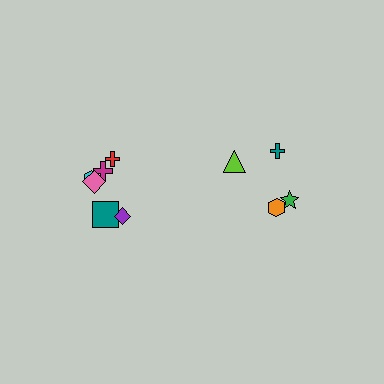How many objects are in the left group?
There are 6 objects.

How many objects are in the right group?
There are 4 objects.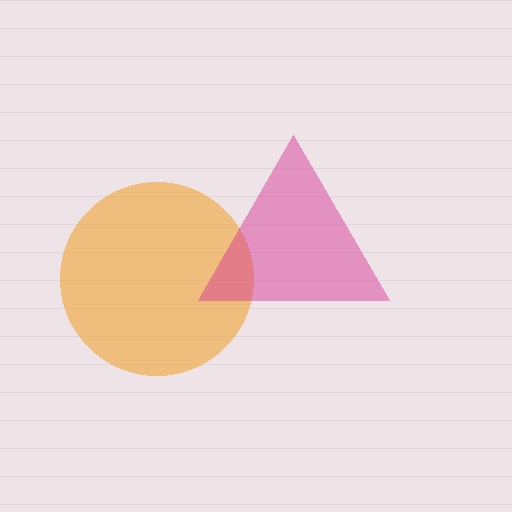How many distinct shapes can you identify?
There are 2 distinct shapes: an orange circle, a magenta triangle.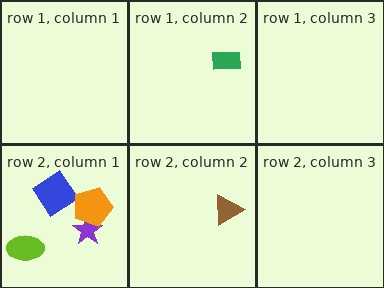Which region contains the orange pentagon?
The row 2, column 1 region.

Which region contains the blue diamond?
The row 2, column 1 region.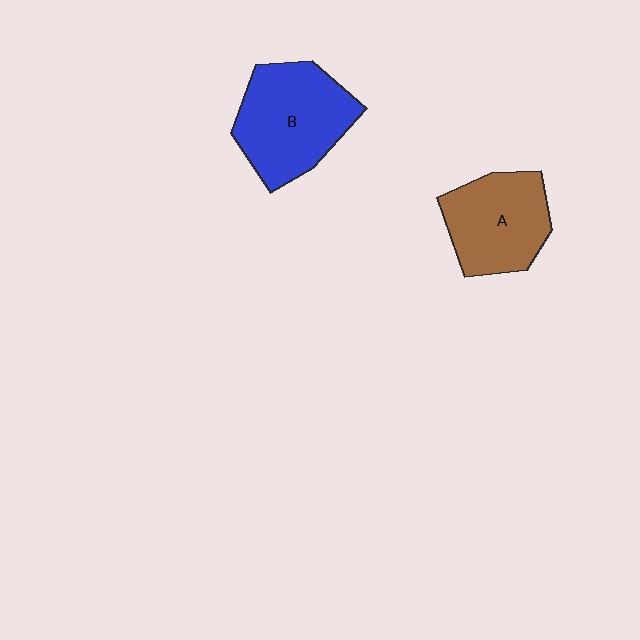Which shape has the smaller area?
Shape A (brown).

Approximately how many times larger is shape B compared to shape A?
Approximately 1.2 times.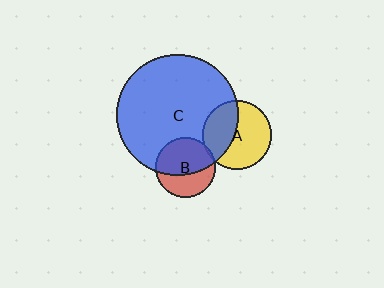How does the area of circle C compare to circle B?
Approximately 4.1 times.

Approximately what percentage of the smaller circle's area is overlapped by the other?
Approximately 40%.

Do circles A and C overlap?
Yes.